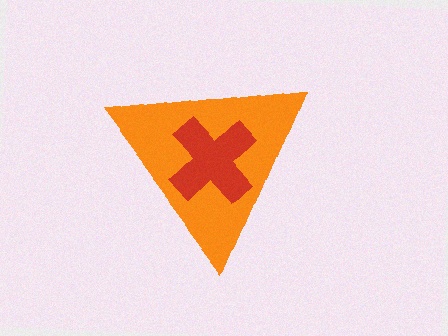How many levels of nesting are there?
2.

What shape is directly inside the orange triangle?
The red cross.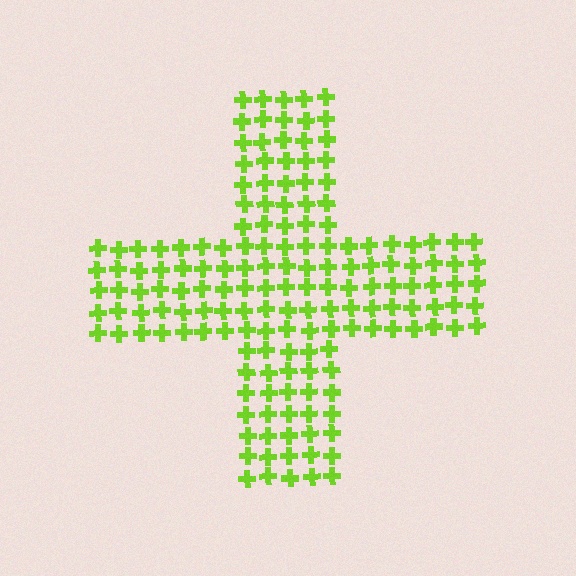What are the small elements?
The small elements are crosses.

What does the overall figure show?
The overall figure shows a cross.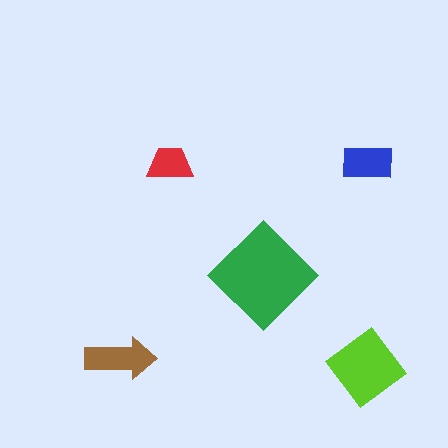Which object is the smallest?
The red trapezoid.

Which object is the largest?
The green diamond.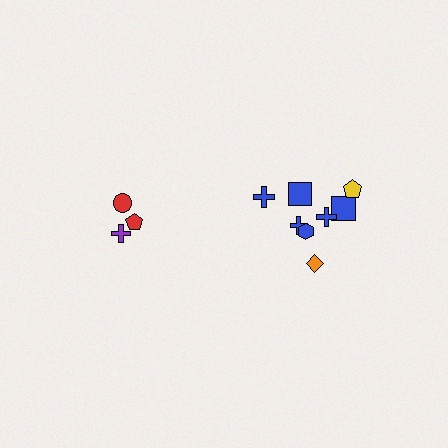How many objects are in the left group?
There are 3 objects.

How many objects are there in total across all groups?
There are 11 objects.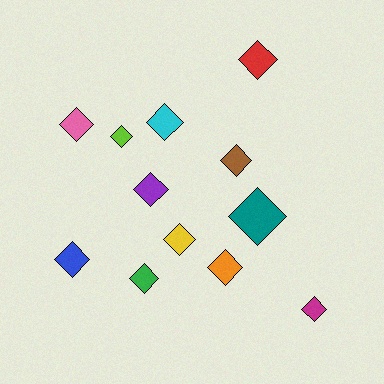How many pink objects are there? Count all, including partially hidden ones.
There is 1 pink object.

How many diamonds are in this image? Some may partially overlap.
There are 12 diamonds.